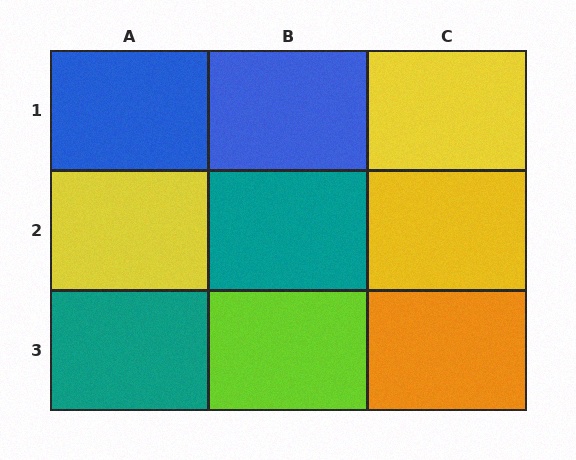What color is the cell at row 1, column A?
Blue.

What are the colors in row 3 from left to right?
Teal, lime, orange.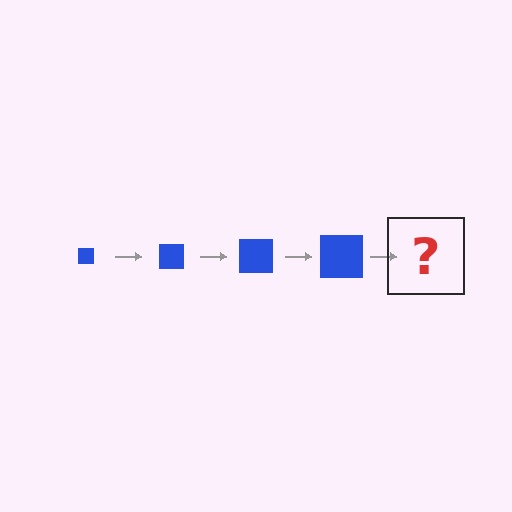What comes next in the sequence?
The next element should be a blue square, larger than the previous one.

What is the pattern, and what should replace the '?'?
The pattern is that the square gets progressively larger each step. The '?' should be a blue square, larger than the previous one.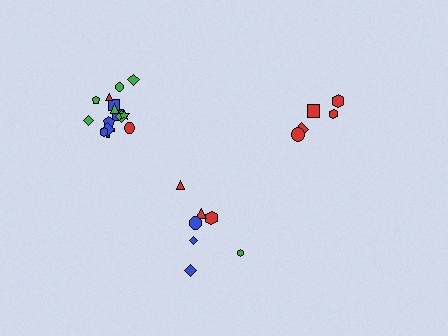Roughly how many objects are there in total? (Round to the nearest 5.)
Roughly 25 objects in total.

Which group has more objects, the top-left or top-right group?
The top-left group.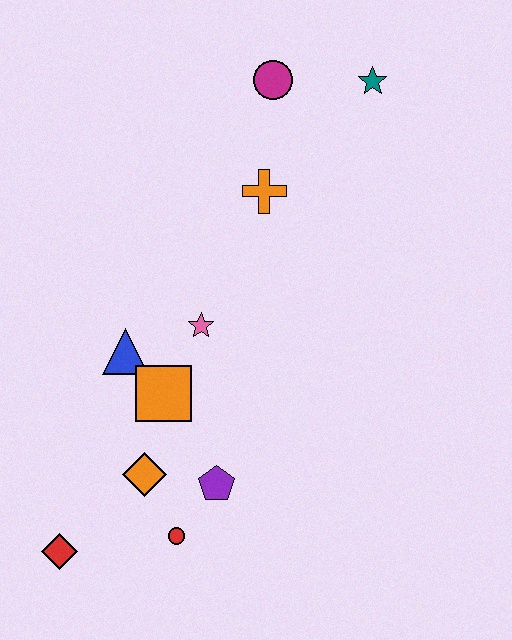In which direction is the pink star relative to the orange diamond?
The pink star is above the orange diamond.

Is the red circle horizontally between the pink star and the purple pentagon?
No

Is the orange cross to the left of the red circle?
No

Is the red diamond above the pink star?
No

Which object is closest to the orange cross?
The magenta circle is closest to the orange cross.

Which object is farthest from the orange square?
The teal star is farthest from the orange square.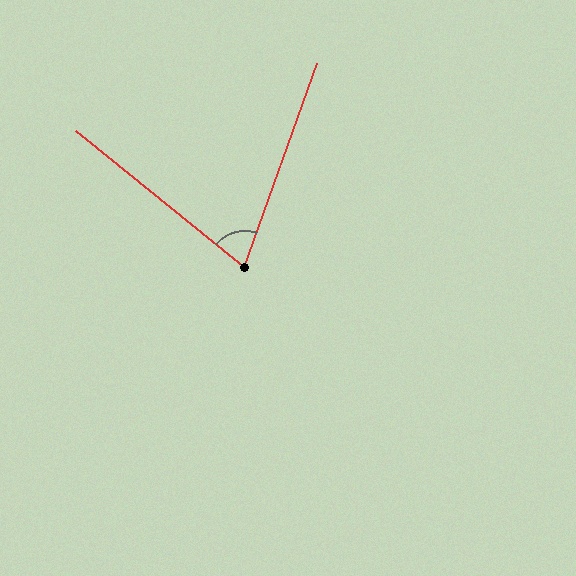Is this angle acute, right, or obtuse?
It is acute.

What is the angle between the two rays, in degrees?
Approximately 71 degrees.